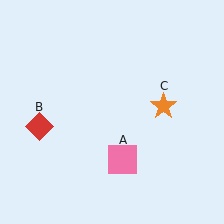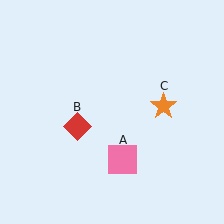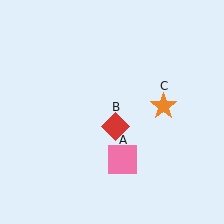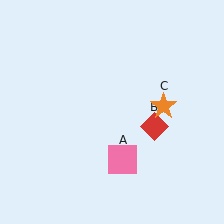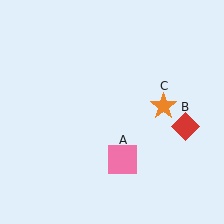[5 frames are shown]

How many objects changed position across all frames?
1 object changed position: red diamond (object B).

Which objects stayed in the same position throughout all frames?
Pink square (object A) and orange star (object C) remained stationary.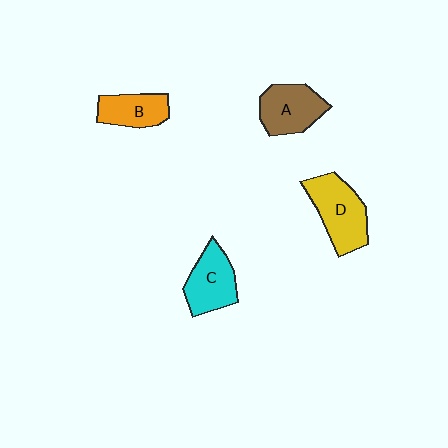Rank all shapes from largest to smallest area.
From largest to smallest: D (yellow), A (brown), C (cyan), B (orange).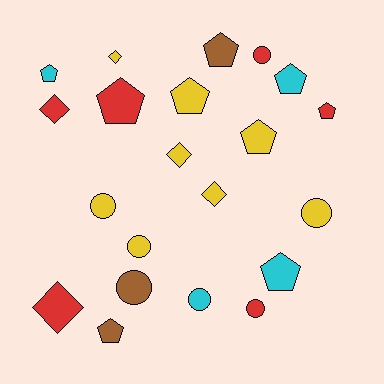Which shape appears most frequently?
Pentagon, with 9 objects.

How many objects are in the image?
There are 21 objects.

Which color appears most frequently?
Yellow, with 8 objects.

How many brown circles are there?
There is 1 brown circle.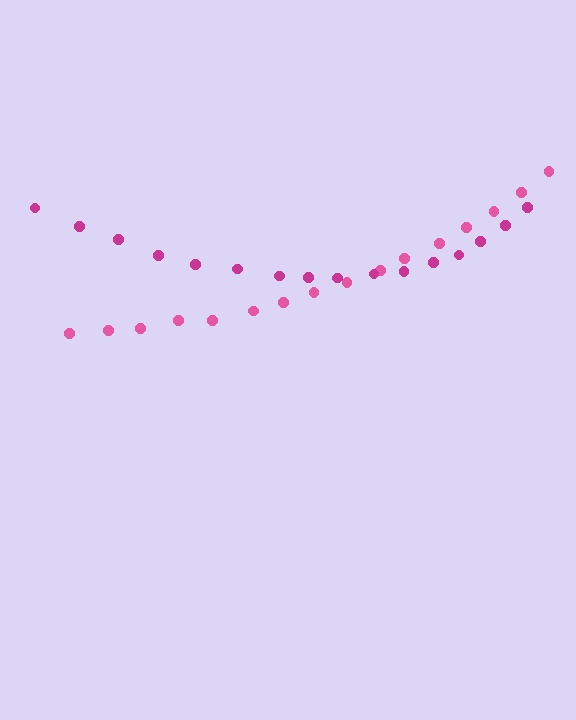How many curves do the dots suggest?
There are 2 distinct paths.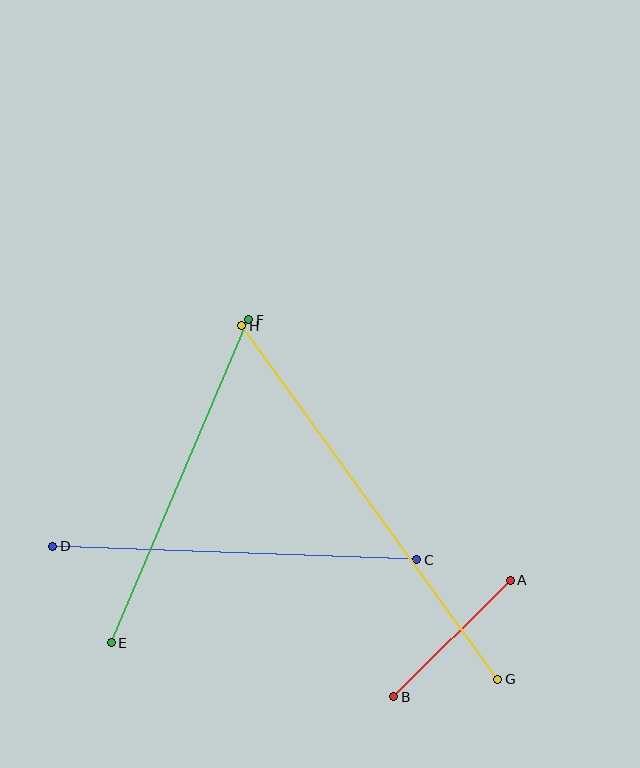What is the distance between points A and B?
The distance is approximately 165 pixels.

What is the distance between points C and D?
The distance is approximately 365 pixels.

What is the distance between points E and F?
The distance is approximately 351 pixels.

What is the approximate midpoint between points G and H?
The midpoint is at approximately (370, 502) pixels.